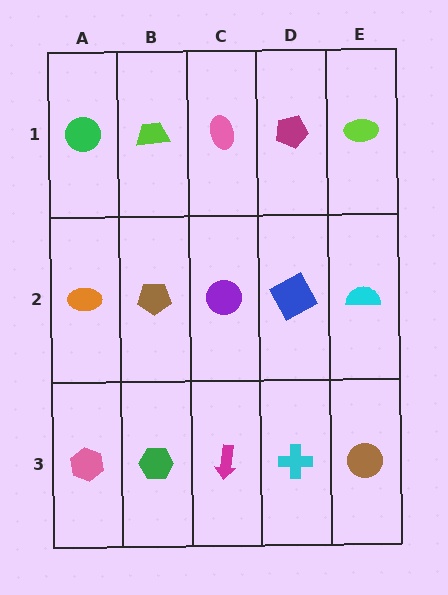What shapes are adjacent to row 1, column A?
An orange ellipse (row 2, column A), a lime trapezoid (row 1, column B).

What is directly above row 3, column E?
A cyan semicircle.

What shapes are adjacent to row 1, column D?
A blue square (row 2, column D), a pink ellipse (row 1, column C), a lime ellipse (row 1, column E).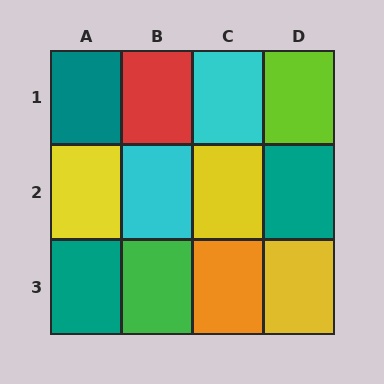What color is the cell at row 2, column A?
Yellow.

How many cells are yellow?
3 cells are yellow.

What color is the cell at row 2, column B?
Cyan.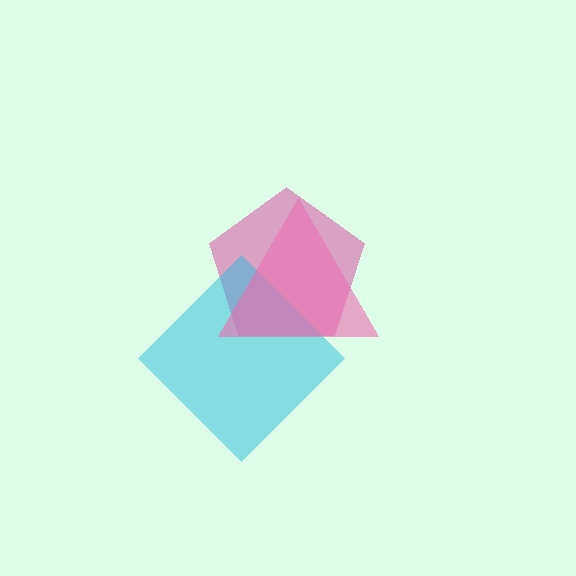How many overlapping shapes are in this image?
There are 3 overlapping shapes in the image.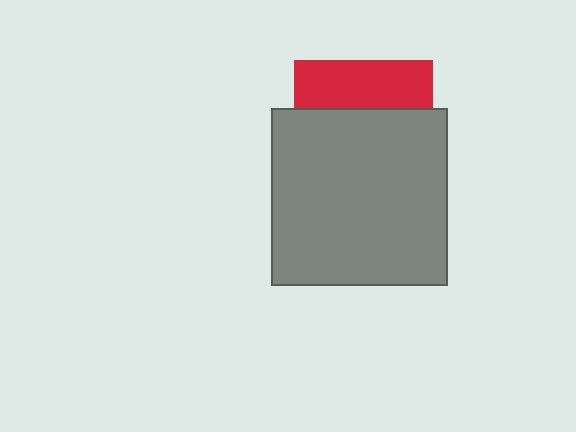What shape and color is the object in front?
The object in front is a gray square.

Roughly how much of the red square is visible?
A small part of it is visible (roughly 34%).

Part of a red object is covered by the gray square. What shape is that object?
It is a square.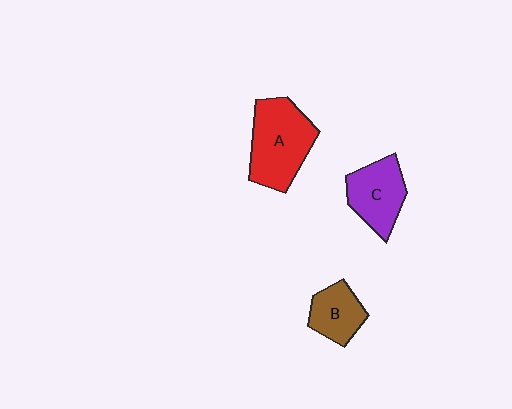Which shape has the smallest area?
Shape B (brown).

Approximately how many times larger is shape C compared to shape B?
Approximately 1.4 times.